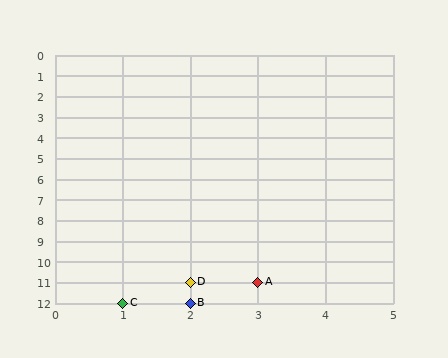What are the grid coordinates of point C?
Point C is at grid coordinates (1, 12).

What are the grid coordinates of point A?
Point A is at grid coordinates (3, 11).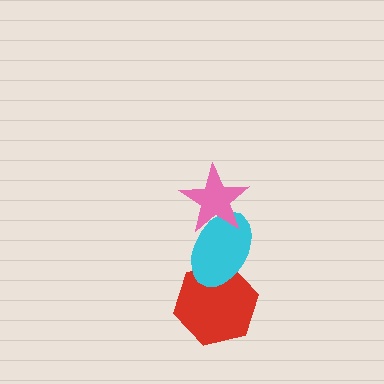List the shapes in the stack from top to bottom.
From top to bottom: the pink star, the cyan ellipse, the red hexagon.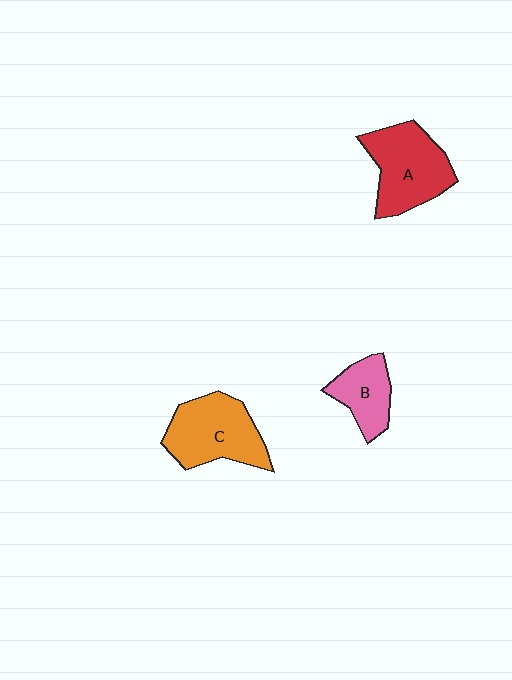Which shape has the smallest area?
Shape B (pink).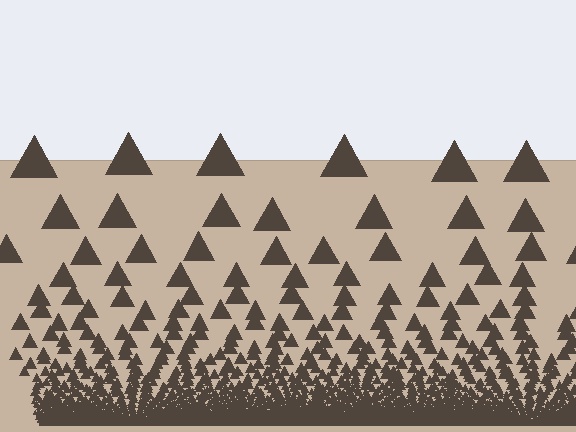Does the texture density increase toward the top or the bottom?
Density increases toward the bottom.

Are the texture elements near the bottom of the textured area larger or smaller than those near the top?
Smaller. The gradient is inverted — elements near the bottom are smaller and denser.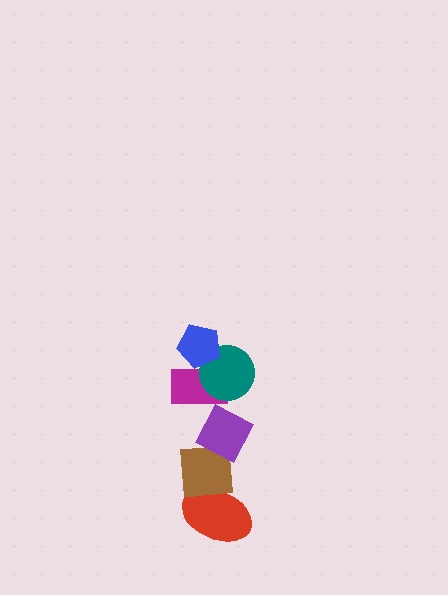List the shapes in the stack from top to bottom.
From top to bottom: the blue pentagon, the teal circle, the magenta rectangle, the purple diamond, the brown square, the red ellipse.